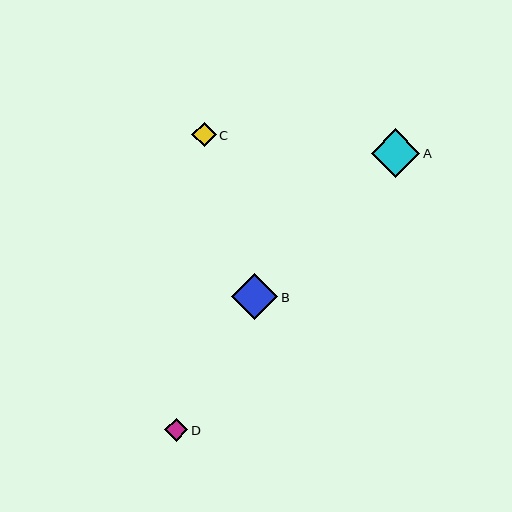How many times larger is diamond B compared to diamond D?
Diamond B is approximately 2.0 times the size of diamond D.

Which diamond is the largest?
Diamond A is the largest with a size of approximately 48 pixels.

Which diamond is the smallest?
Diamond D is the smallest with a size of approximately 23 pixels.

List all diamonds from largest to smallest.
From largest to smallest: A, B, C, D.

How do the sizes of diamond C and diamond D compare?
Diamond C and diamond D are approximately the same size.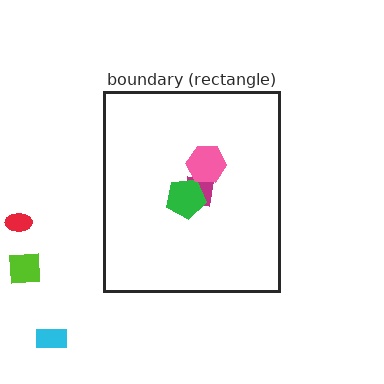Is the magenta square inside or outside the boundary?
Inside.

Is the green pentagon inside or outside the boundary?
Inside.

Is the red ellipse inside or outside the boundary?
Outside.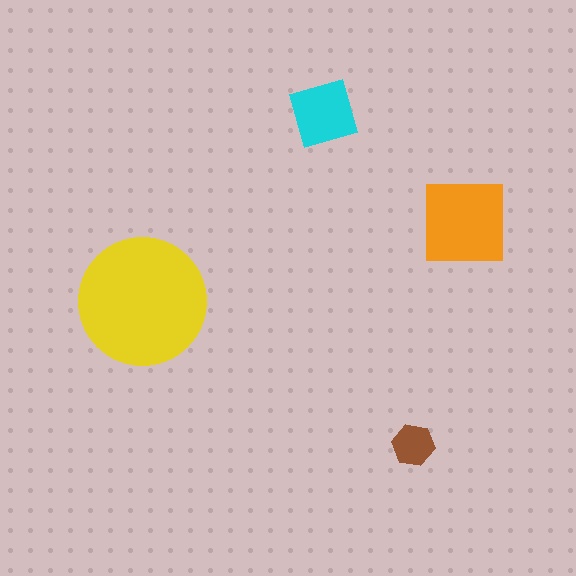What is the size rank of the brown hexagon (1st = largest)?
4th.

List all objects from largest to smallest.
The yellow circle, the orange square, the cyan diamond, the brown hexagon.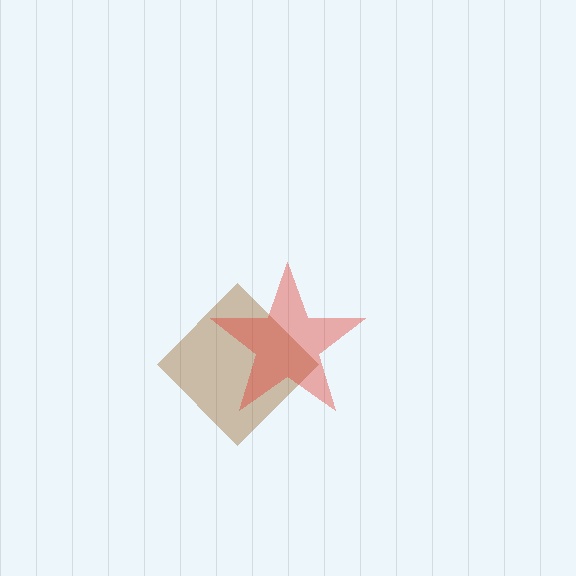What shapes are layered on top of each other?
The layered shapes are: a brown diamond, a red star.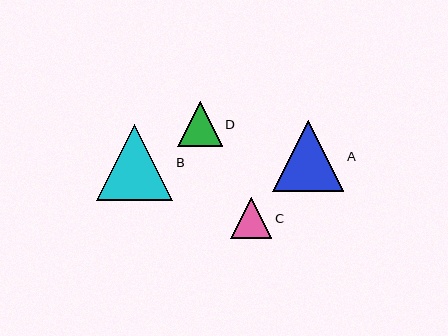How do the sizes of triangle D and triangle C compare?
Triangle D and triangle C are approximately the same size.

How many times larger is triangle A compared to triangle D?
Triangle A is approximately 1.6 times the size of triangle D.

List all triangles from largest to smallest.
From largest to smallest: B, A, D, C.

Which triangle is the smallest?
Triangle C is the smallest with a size of approximately 41 pixels.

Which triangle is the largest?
Triangle B is the largest with a size of approximately 76 pixels.